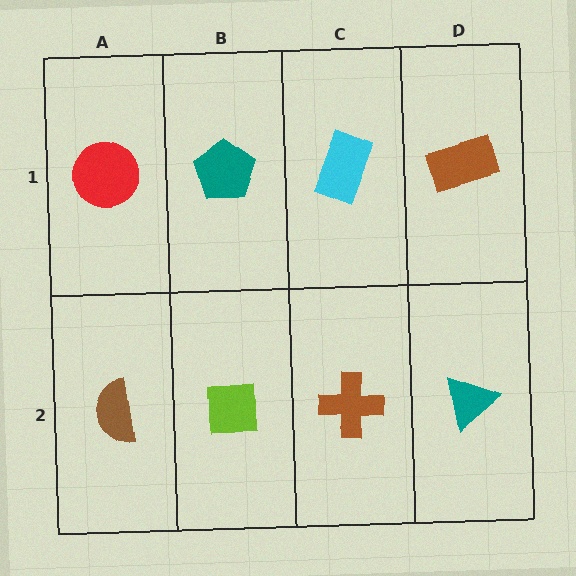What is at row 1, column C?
A cyan rectangle.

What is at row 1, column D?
A brown rectangle.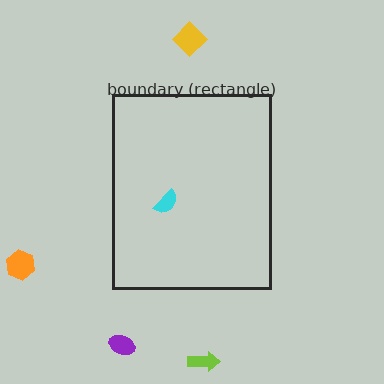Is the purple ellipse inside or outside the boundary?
Outside.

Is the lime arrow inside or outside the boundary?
Outside.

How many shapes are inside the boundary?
1 inside, 4 outside.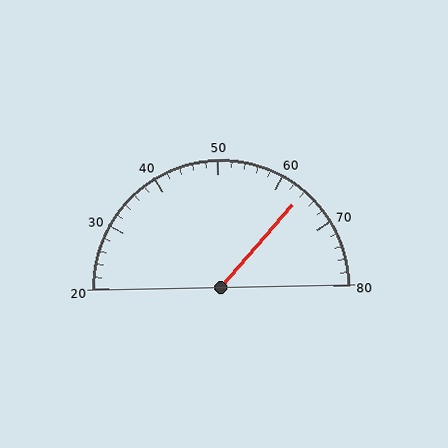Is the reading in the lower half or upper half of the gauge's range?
The reading is in the upper half of the range (20 to 80).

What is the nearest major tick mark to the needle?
The nearest major tick mark is 60.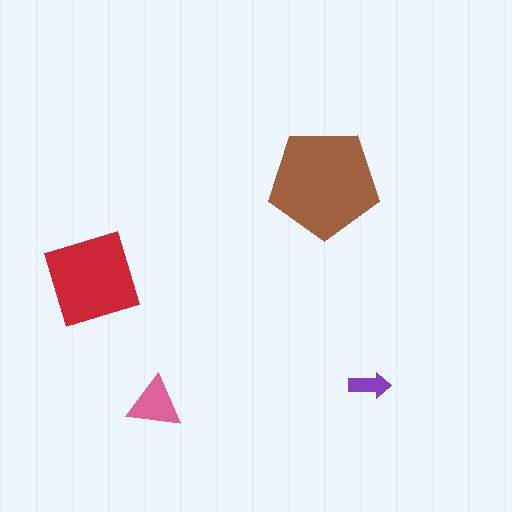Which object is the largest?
The brown pentagon.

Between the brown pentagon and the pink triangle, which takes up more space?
The brown pentagon.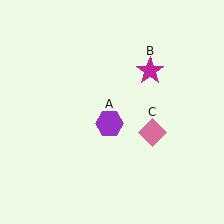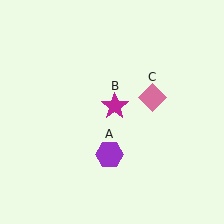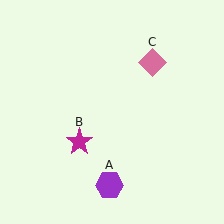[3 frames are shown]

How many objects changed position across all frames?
3 objects changed position: purple hexagon (object A), magenta star (object B), pink diamond (object C).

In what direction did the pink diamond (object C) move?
The pink diamond (object C) moved up.